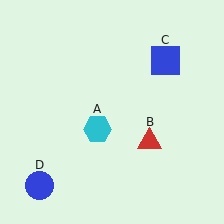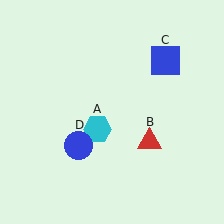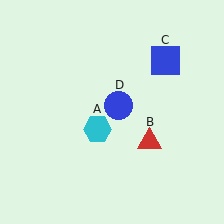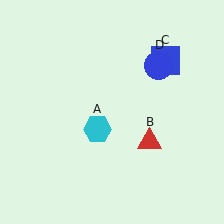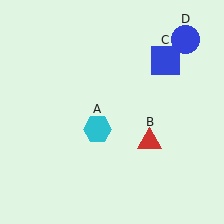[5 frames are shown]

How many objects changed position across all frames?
1 object changed position: blue circle (object D).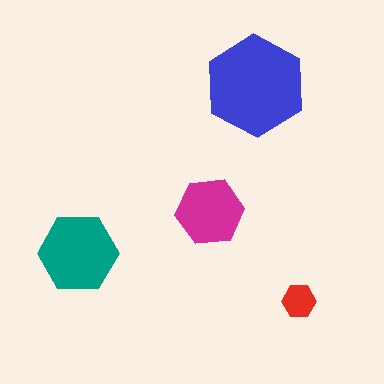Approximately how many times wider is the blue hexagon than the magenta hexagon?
About 1.5 times wider.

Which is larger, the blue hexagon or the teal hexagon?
The blue one.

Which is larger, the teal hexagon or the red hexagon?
The teal one.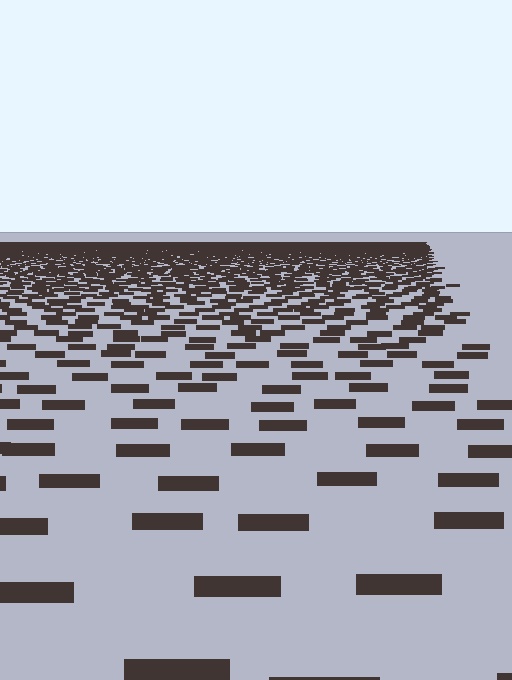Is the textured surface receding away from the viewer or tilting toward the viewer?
The surface is receding away from the viewer. Texture elements get smaller and denser toward the top.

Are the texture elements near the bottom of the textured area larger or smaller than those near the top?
Larger. Near the bottom, elements are closer to the viewer and appear at a bigger on-screen size.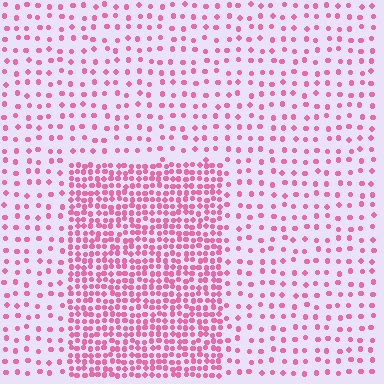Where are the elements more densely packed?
The elements are more densely packed inside the rectangle boundary.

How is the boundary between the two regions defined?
The boundary is defined by a change in element density (approximately 2.7x ratio). All elements are the same color, size, and shape.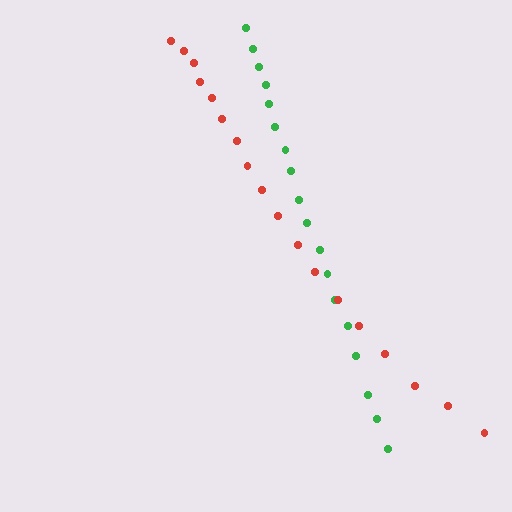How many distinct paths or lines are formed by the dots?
There are 2 distinct paths.